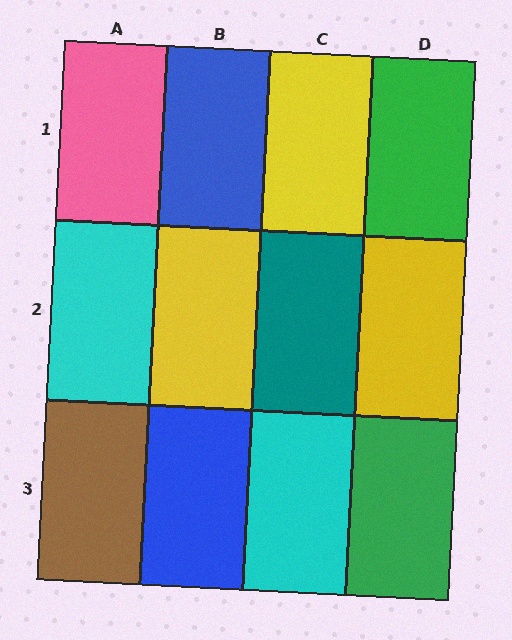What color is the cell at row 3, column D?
Green.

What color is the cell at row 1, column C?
Yellow.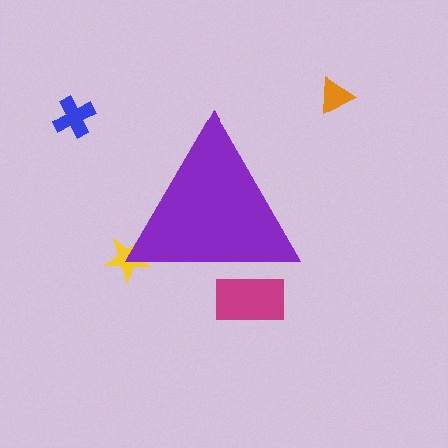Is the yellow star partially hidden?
Yes, the yellow star is partially hidden behind the purple triangle.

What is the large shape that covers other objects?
A purple triangle.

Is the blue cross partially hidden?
No, the blue cross is fully visible.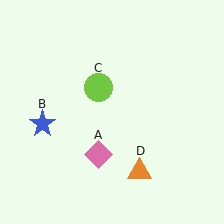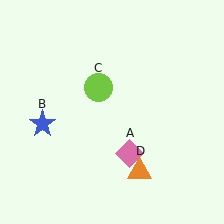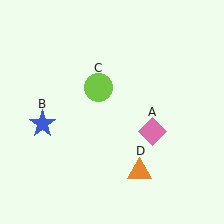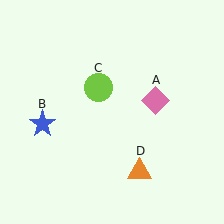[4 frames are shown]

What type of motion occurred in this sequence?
The pink diamond (object A) rotated counterclockwise around the center of the scene.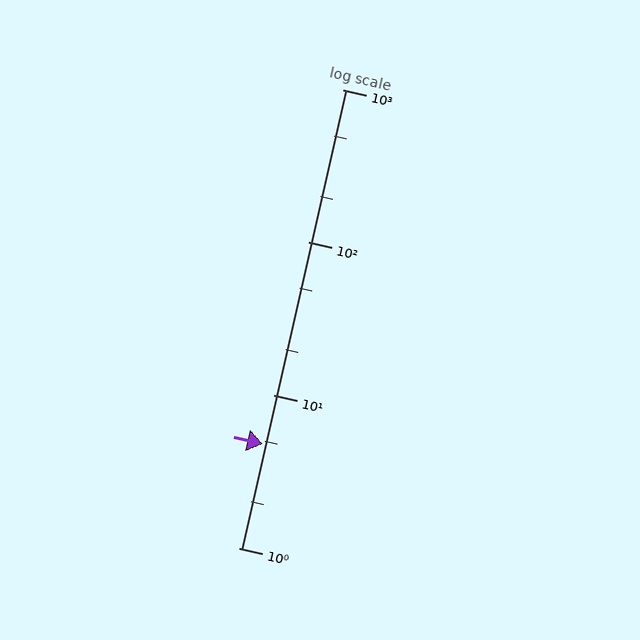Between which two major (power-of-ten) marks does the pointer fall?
The pointer is between 1 and 10.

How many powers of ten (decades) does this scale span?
The scale spans 3 decades, from 1 to 1000.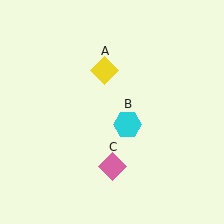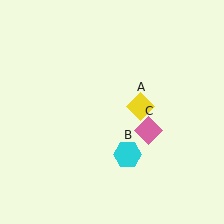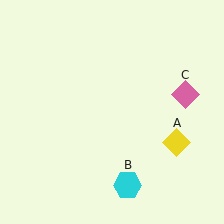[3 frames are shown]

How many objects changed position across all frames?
3 objects changed position: yellow diamond (object A), cyan hexagon (object B), pink diamond (object C).